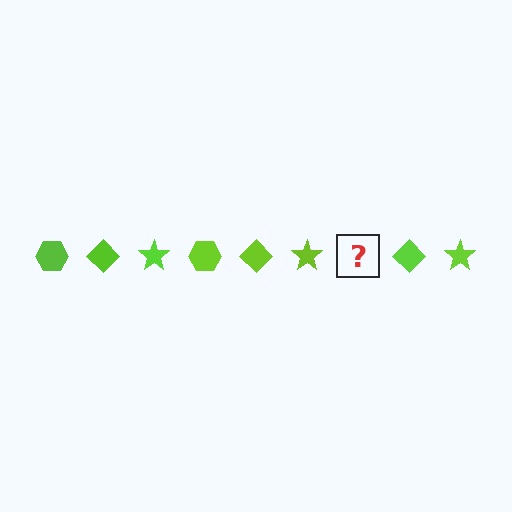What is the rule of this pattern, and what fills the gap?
The rule is that the pattern cycles through hexagon, diamond, star shapes in lime. The gap should be filled with a lime hexagon.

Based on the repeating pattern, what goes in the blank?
The blank should be a lime hexagon.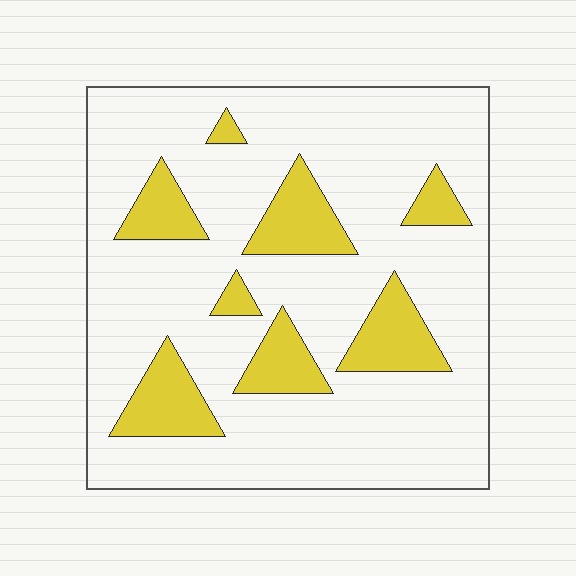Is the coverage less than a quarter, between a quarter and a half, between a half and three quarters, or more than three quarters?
Less than a quarter.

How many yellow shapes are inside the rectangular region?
8.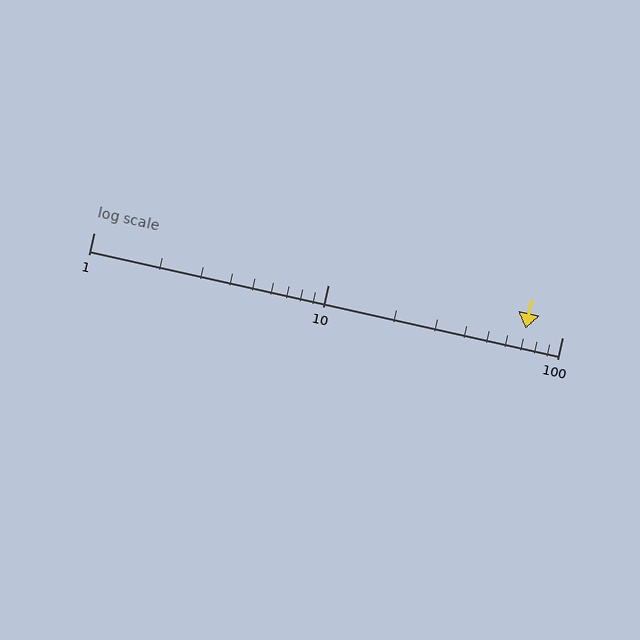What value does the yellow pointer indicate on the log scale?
The pointer indicates approximately 70.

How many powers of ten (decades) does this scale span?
The scale spans 2 decades, from 1 to 100.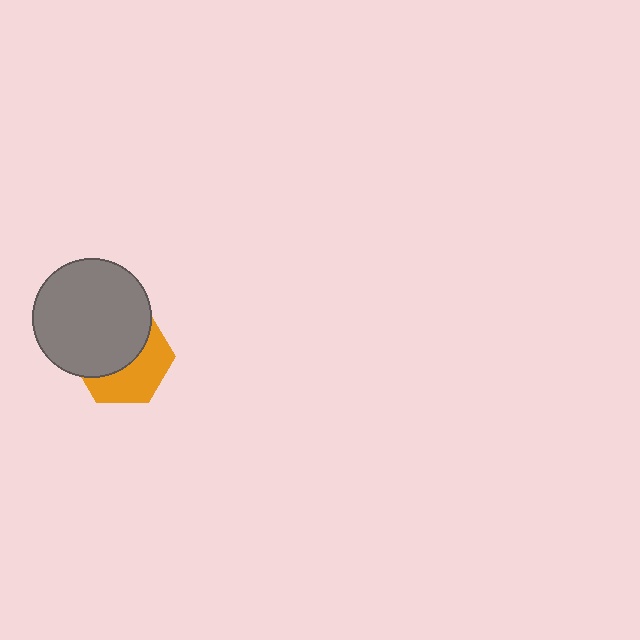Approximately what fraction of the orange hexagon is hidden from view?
Roughly 54% of the orange hexagon is hidden behind the gray circle.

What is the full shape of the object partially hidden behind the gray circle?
The partially hidden object is an orange hexagon.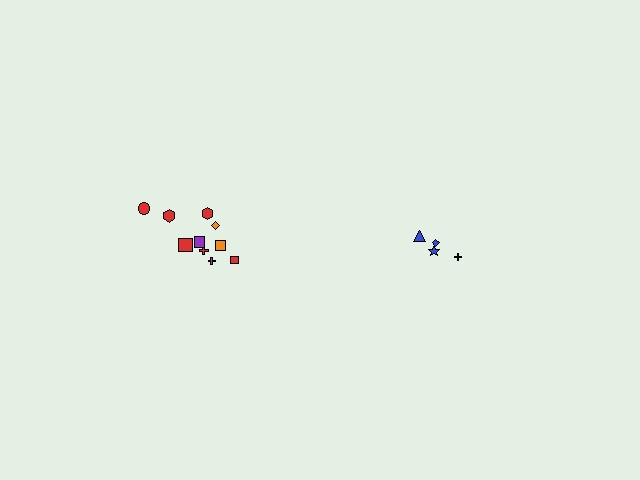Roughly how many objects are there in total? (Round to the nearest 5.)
Roughly 15 objects in total.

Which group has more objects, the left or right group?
The left group.